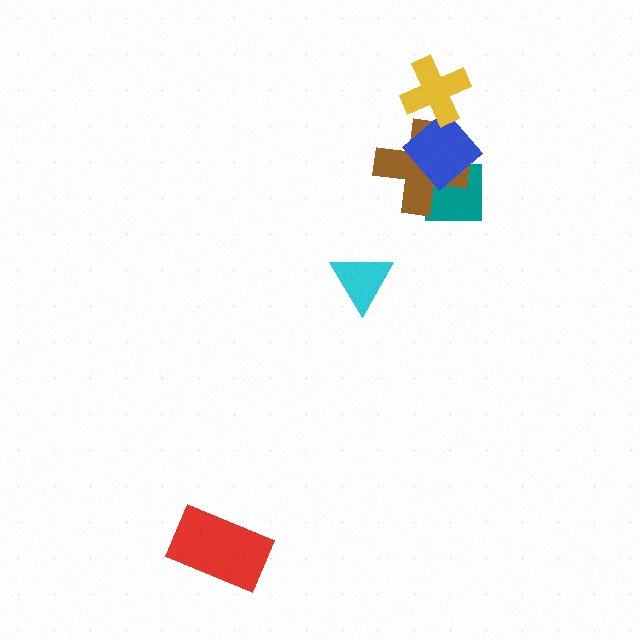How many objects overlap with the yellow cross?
1 object overlaps with the yellow cross.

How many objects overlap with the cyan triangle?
0 objects overlap with the cyan triangle.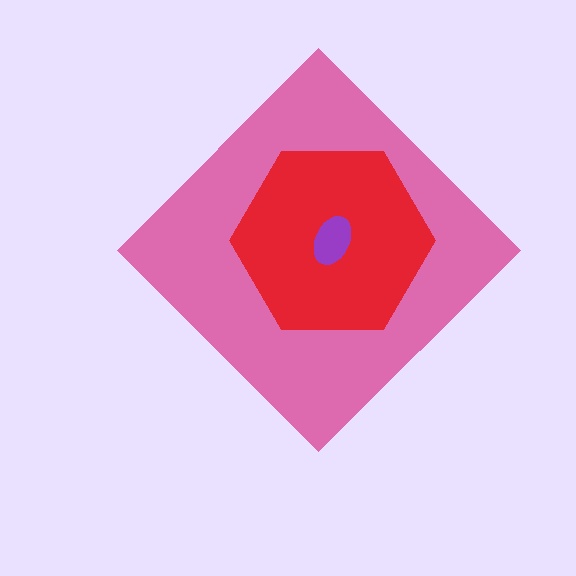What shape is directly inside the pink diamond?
The red hexagon.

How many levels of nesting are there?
3.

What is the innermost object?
The purple ellipse.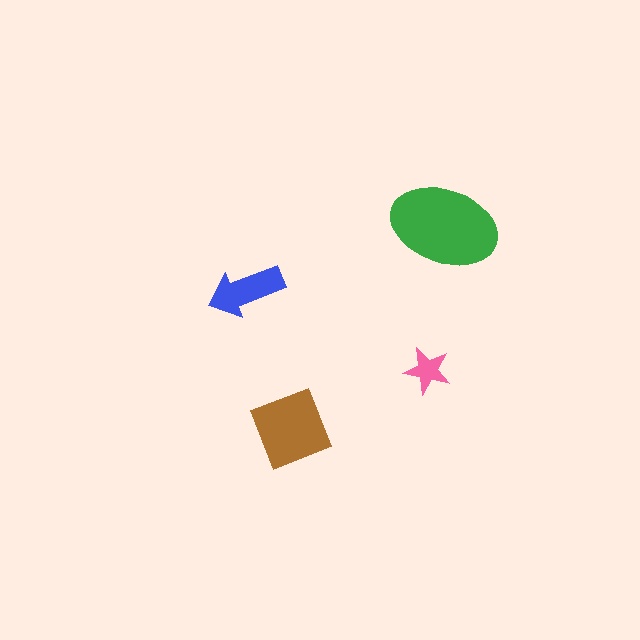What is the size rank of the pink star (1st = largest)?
4th.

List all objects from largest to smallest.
The green ellipse, the brown diamond, the blue arrow, the pink star.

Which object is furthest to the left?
The blue arrow is leftmost.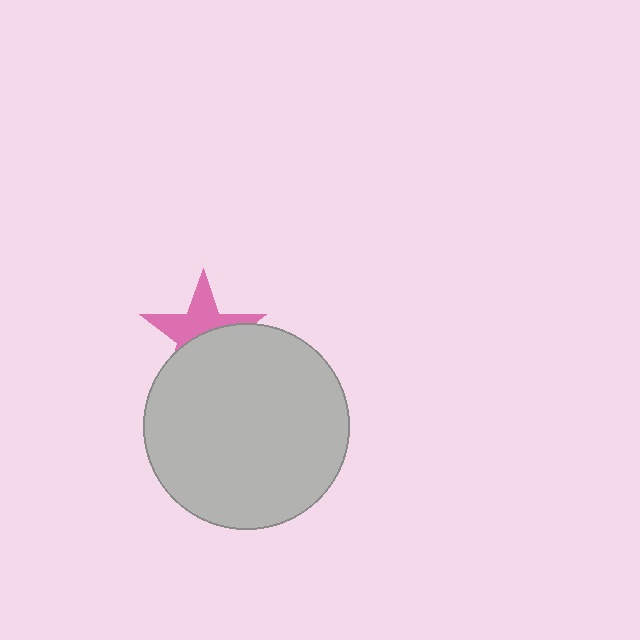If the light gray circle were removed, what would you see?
You would see the complete pink star.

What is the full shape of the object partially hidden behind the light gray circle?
The partially hidden object is a pink star.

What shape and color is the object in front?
The object in front is a light gray circle.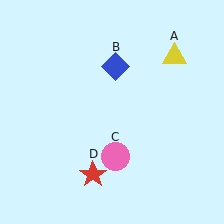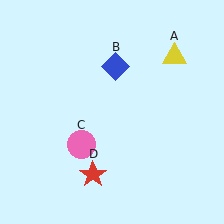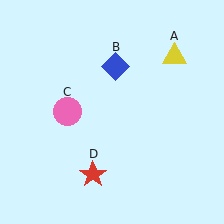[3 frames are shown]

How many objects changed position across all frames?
1 object changed position: pink circle (object C).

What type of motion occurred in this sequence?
The pink circle (object C) rotated clockwise around the center of the scene.